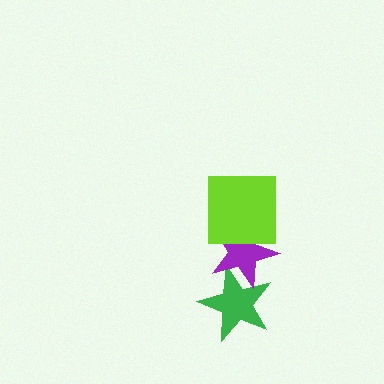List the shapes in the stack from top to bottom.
From top to bottom: the lime square, the purple star, the green star.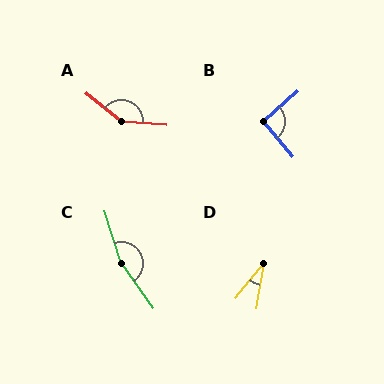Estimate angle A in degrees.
Approximately 145 degrees.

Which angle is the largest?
C, at approximately 162 degrees.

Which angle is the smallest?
D, at approximately 29 degrees.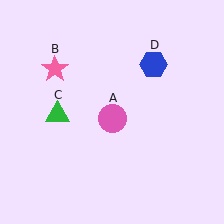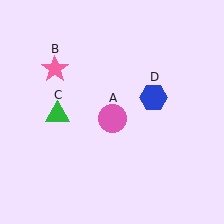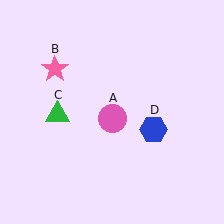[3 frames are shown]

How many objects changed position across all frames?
1 object changed position: blue hexagon (object D).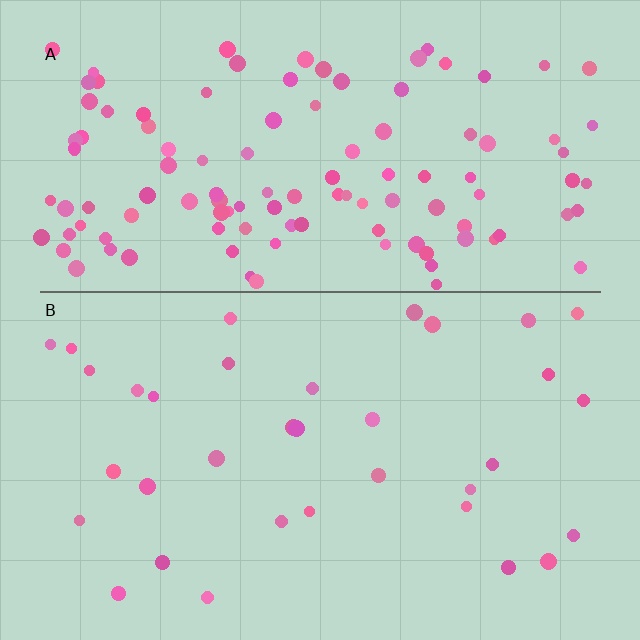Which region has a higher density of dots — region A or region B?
A (the top).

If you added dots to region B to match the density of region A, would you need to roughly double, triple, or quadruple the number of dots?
Approximately quadruple.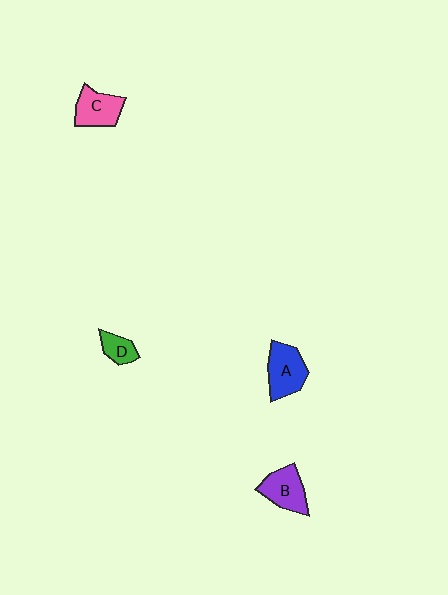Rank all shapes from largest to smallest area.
From largest to smallest: A (blue), B (purple), C (pink), D (green).